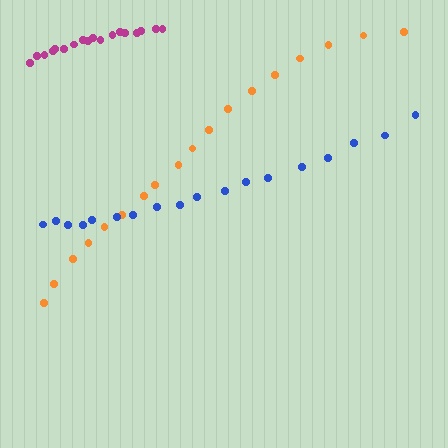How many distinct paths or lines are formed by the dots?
There are 3 distinct paths.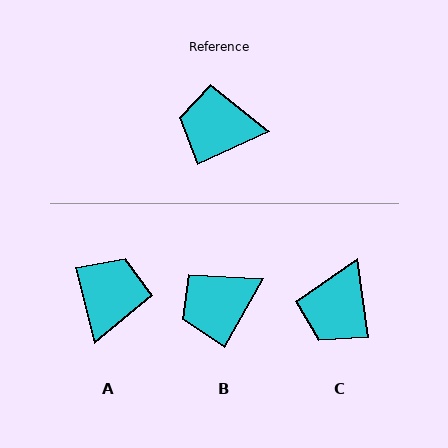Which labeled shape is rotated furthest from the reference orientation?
A, about 101 degrees away.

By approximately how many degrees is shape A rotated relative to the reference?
Approximately 101 degrees clockwise.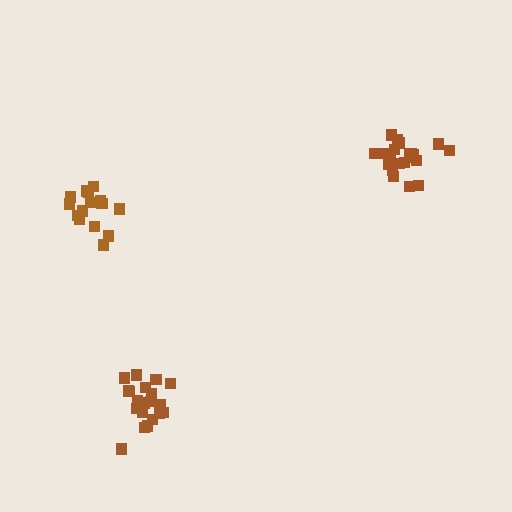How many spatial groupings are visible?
There are 3 spatial groupings.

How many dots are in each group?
Group 1: 15 dots, Group 2: 21 dots, Group 3: 21 dots (57 total).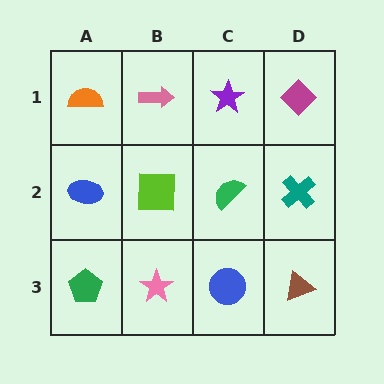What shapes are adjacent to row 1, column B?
A lime square (row 2, column B), an orange semicircle (row 1, column A), a purple star (row 1, column C).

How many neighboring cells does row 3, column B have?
3.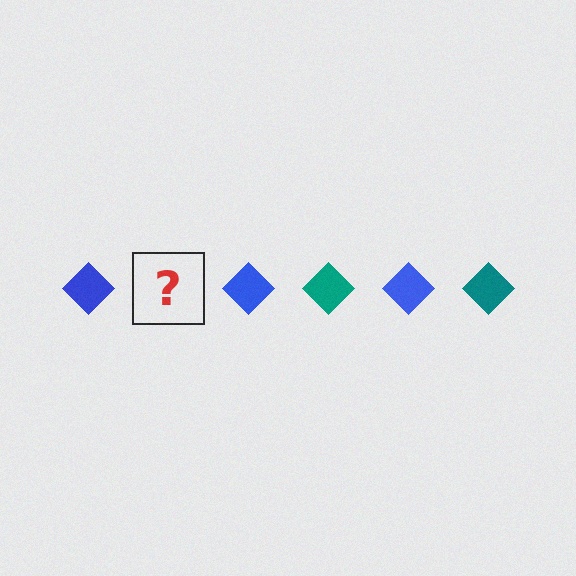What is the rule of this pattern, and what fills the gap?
The rule is that the pattern cycles through blue, teal diamonds. The gap should be filled with a teal diamond.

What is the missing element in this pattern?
The missing element is a teal diamond.